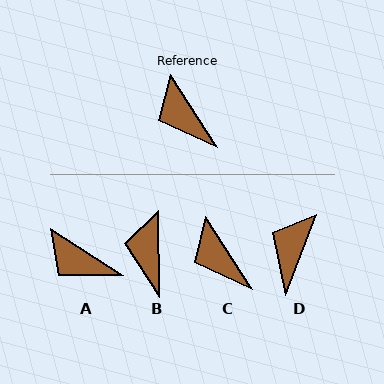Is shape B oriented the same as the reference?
No, it is off by about 32 degrees.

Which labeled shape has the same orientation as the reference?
C.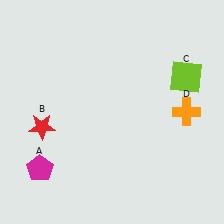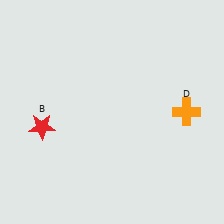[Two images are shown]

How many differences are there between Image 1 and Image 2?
There are 2 differences between the two images.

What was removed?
The lime square (C), the magenta pentagon (A) were removed in Image 2.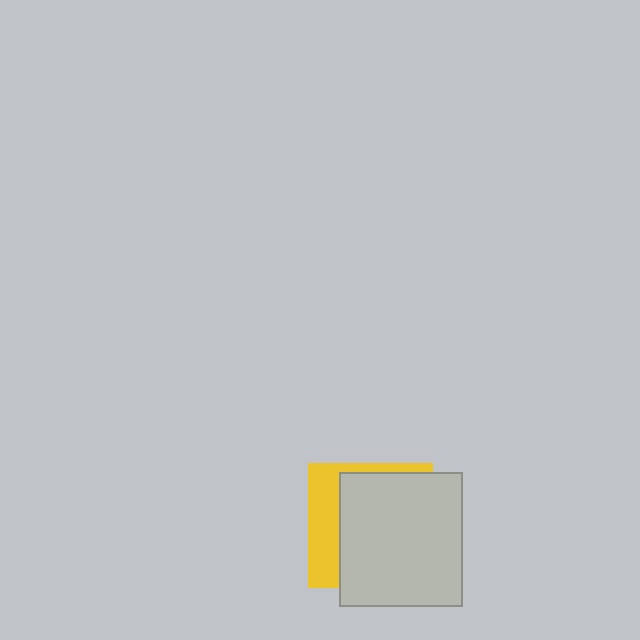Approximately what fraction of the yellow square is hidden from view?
Roughly 70% of the yellow square is hidden behind the light gray rectangle.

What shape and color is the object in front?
The object in front is a light gray rectangle.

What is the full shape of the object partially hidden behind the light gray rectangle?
The partially hidden object is a yellow square.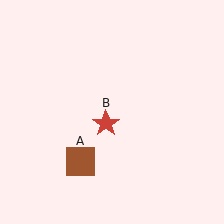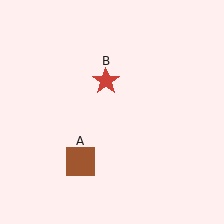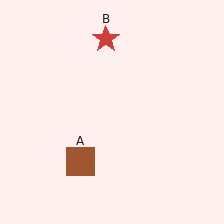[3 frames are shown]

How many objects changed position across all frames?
1 object changed position: red star (object B).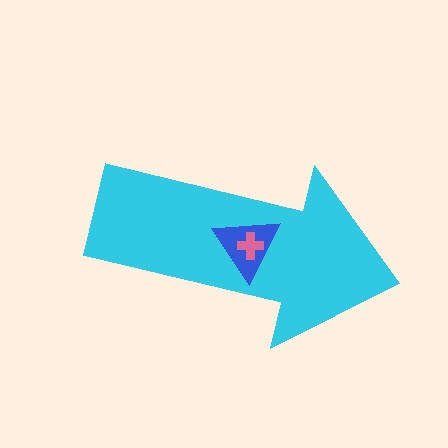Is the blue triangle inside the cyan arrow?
Yes.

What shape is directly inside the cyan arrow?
The blue triangle.